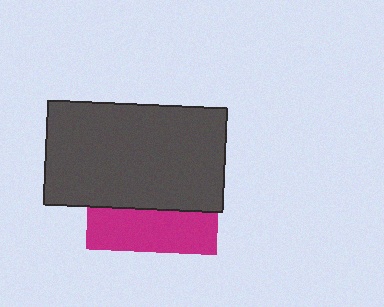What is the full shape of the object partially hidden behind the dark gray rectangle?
The partially hidden object is a magenta square.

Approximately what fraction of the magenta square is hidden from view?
Roughly 68% of the magenta square is hidden behind the dark gray rectangle.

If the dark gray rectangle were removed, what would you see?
You would see the complete magenta square.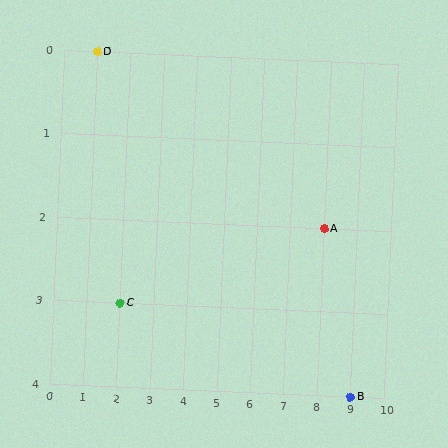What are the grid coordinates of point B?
Point B is at grid coordinates (9, 4).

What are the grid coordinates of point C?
Point C is at grid coordinates (2, 3).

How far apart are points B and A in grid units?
Points B and A are 1 column and 2 rows apart (about 2.2 grid units diagonally).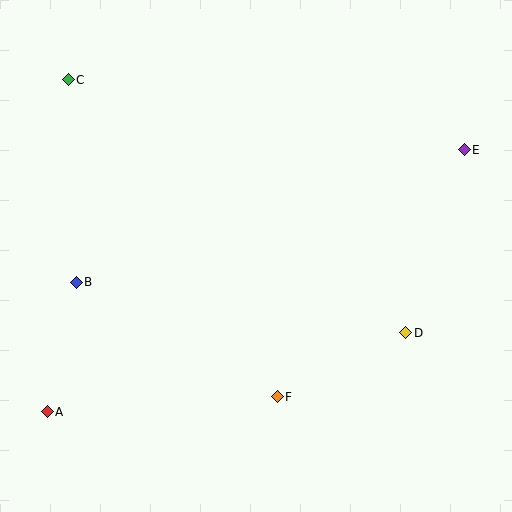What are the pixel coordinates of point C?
Point C is at (68, 80).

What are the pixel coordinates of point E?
Point E is at (464, 150).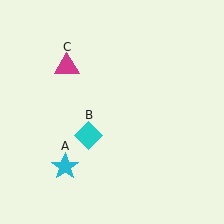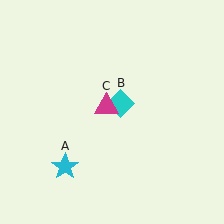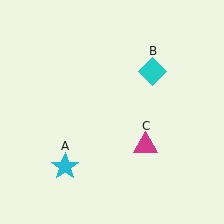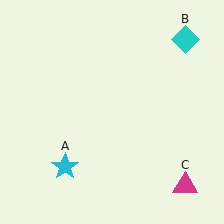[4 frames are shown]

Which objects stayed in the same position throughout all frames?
Cyan star (object A) remained stationary.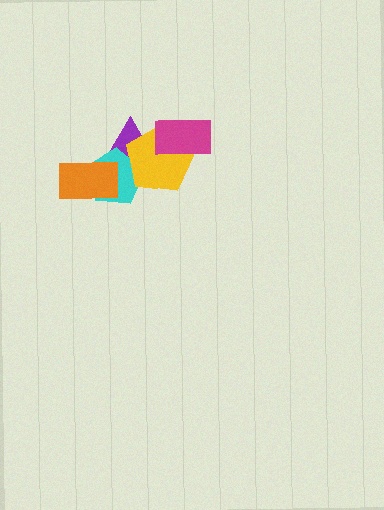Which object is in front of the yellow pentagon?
The magenta rectangle is in front of the yellow pentagon.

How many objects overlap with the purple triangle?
2 objects overlap with the purple triangle.